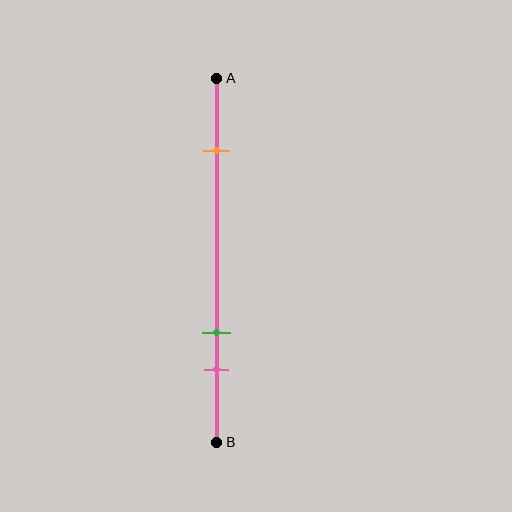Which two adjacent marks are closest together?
The green and pink marks are the closest adjacent pair.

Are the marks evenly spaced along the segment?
No, the marks are not evenly spaced.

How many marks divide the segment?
There are 3 marks dividing the segment.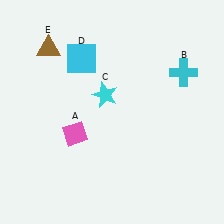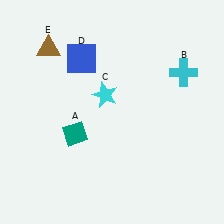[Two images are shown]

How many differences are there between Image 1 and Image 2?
There are 2 differences between the two images.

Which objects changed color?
A changed from pink to teal. D changed from cyan to blue.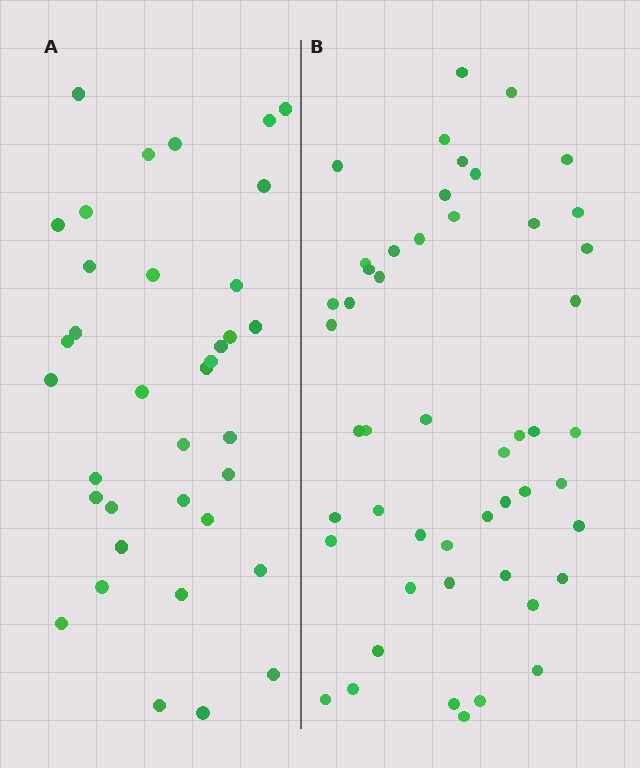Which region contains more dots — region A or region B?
Region B (the right region) has more dots.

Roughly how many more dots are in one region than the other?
Region B has approximately 15 more dots than region A.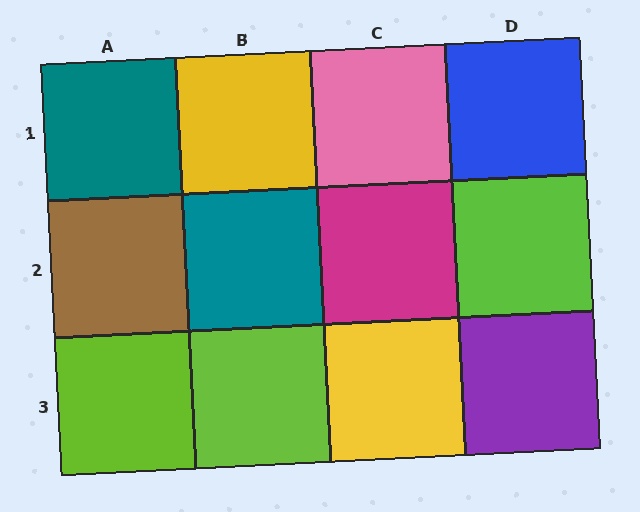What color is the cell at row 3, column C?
Yellow.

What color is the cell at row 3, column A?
Lime.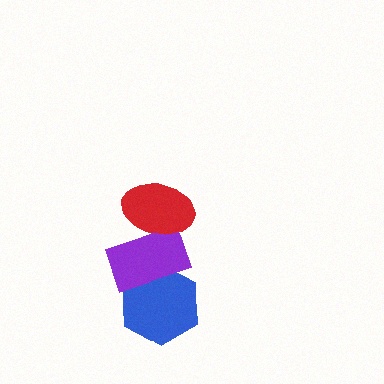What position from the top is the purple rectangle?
The purple rectangle is 2nd from the top.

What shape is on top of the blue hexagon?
The purple rectangle is on top of the blue hexagon.